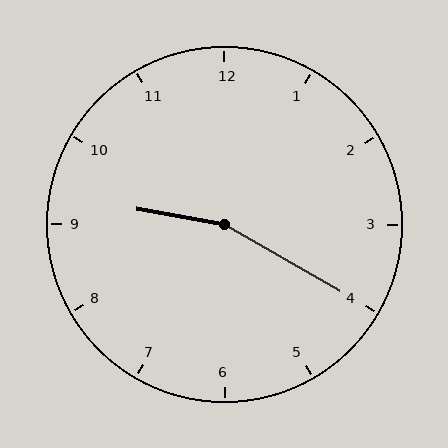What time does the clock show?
9:20.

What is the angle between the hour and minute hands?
Approximately 160 degrees.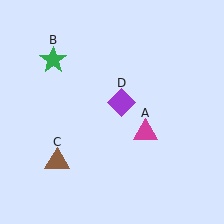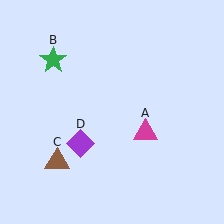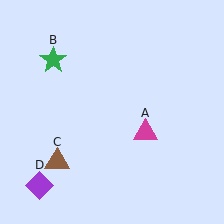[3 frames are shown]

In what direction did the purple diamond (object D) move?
The purple diamond (object D) moved down and to the left.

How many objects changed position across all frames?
1 object changed position: purple diamond (object D).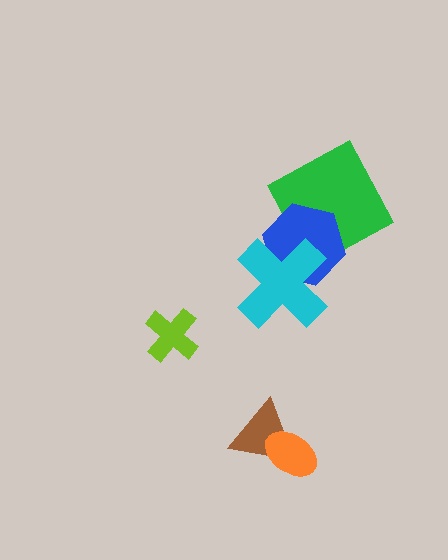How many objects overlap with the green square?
1 object overlaps with the green square.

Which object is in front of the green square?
The blue hexagon is in front of the green square.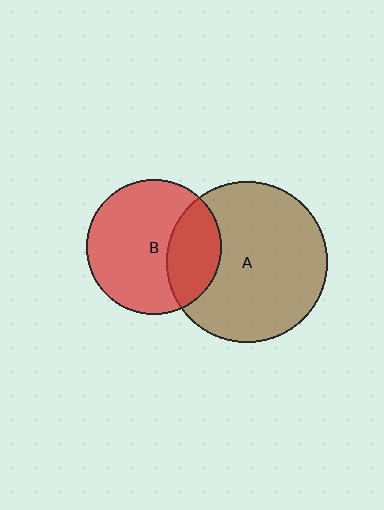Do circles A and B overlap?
Yes.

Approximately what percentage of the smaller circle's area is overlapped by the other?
Approximately 30%.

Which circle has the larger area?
Circle A (brown).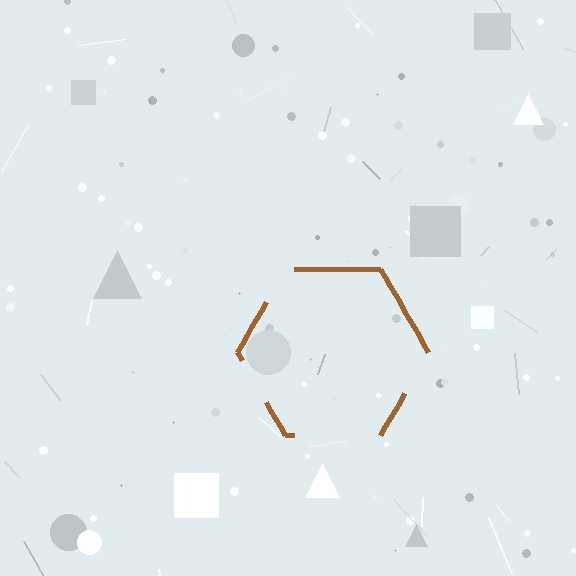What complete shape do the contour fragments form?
The contour fragments form a hexagon.